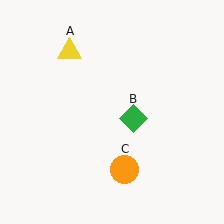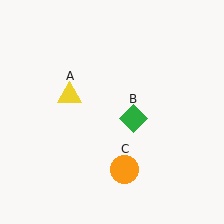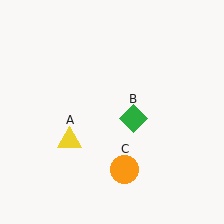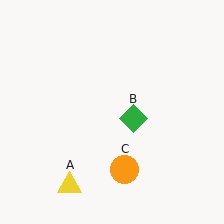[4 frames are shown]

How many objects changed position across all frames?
1 object changed position: yellow triangle (object A).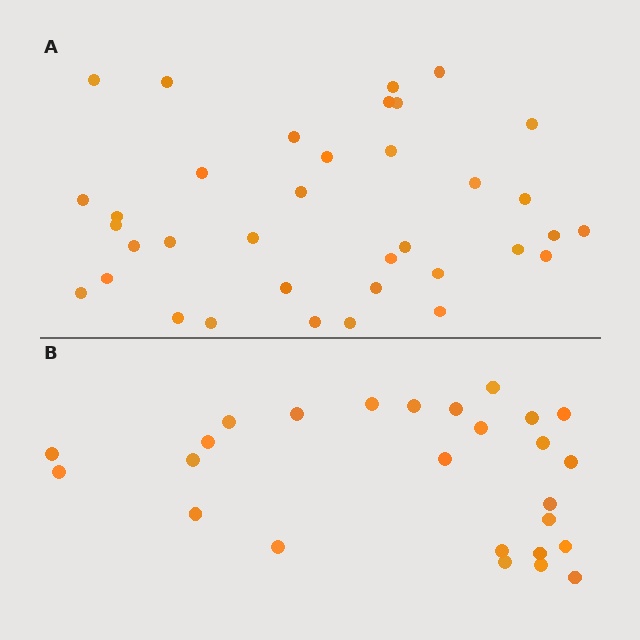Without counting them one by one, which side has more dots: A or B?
Region A (the top region) has more dots.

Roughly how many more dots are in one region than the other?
Region A has roughly 10 or so more dots than region B.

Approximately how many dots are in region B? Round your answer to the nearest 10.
About 30 dots. (The exact count is 26, which rounds to 30.)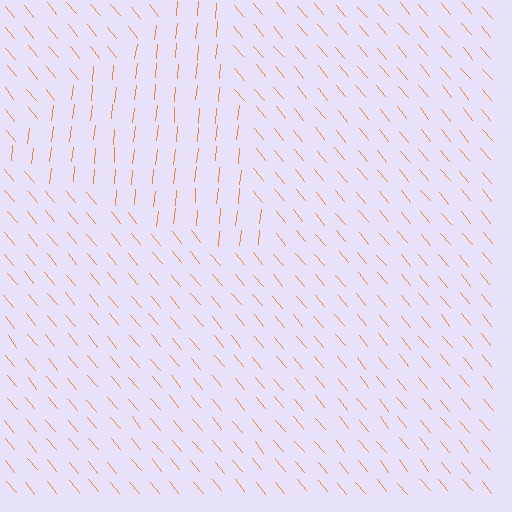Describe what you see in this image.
The image is filled with small orange line segments. A triangle region in the image has lines oriented differently from the surrounding lines, creating a visible texture boundary.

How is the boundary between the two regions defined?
The boundary is defined purely by a change in line orientation (approximately 45 degrees difference). All lines are the same color and thickness.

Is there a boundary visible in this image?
Yes, there is a texture boundary formed by a change in line orientation.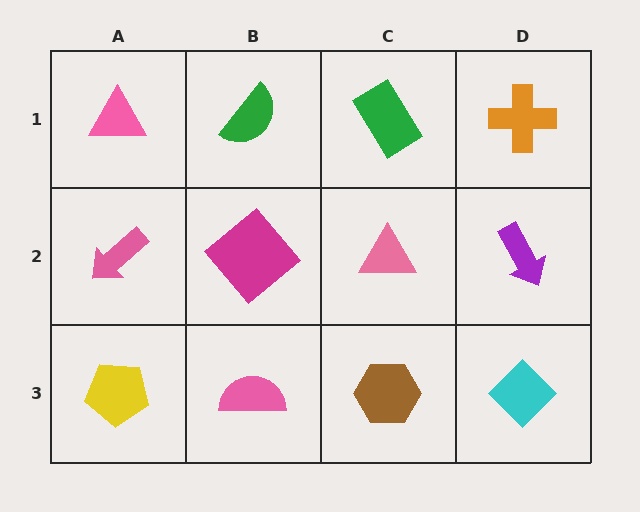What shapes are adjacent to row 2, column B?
A green semicircle (row 1, column B), a pink semicircle (row 3, column B), a pink arrow (row 2, column A), a pink triangle (row 2, column C).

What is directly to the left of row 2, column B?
A pink arrow.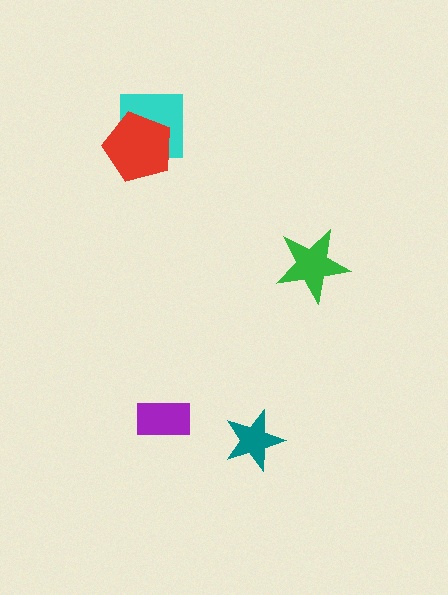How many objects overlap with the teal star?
0 objects overlap with the teal star.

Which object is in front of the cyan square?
The red pentagon is in front of the cyan square.